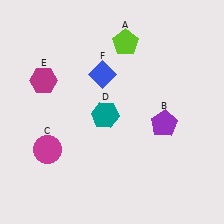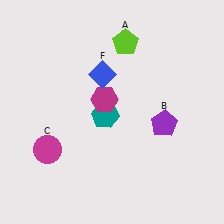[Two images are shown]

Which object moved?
The magenta hexagon (E) moved right.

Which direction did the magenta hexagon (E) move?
The magenta hexagon (E) moved right.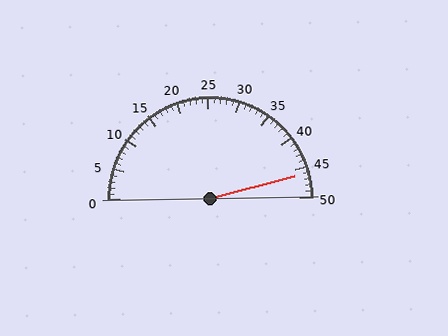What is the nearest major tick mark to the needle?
The nearest major tick mark is 45.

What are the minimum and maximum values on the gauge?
The gauge ranges from 0 to 50.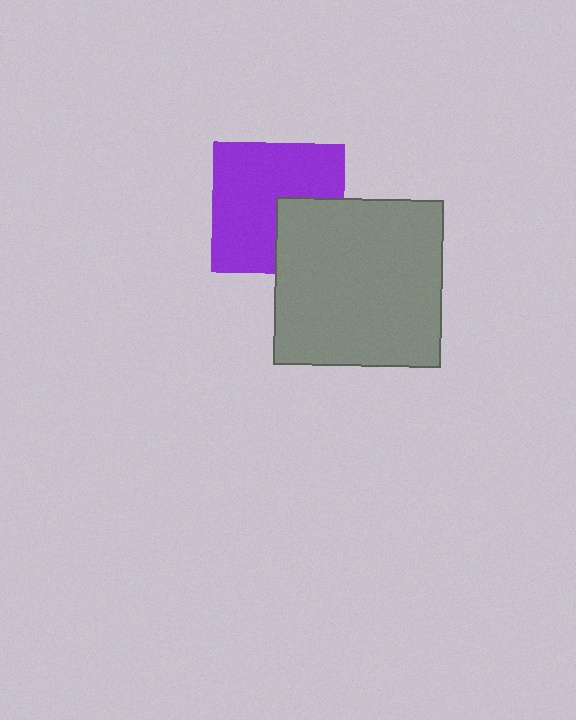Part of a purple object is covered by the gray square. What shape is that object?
It is a square.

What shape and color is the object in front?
The object in front is a gray square.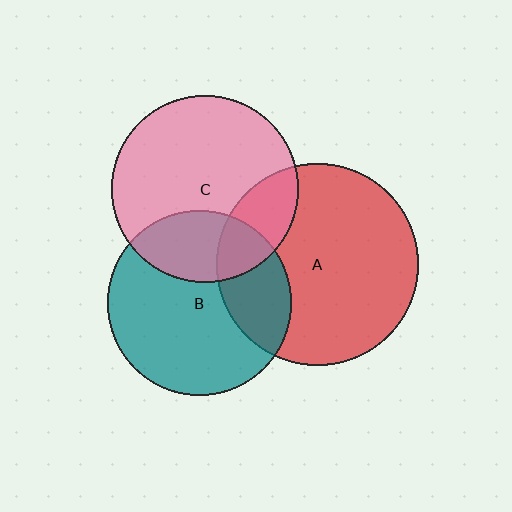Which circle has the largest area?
Circle A (red).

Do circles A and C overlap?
Yes.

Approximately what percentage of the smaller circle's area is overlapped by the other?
Approximately 20%.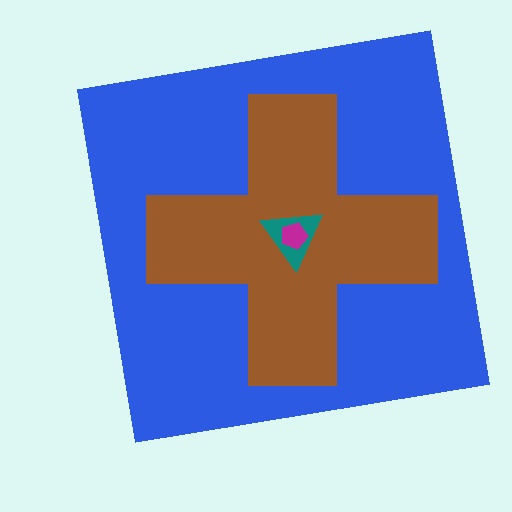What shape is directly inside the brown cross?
The teal triangle.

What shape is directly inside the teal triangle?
The magenta pentagon.